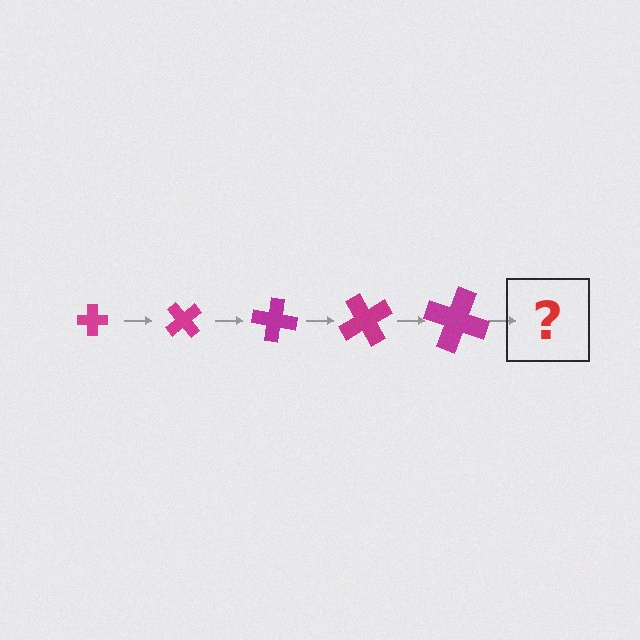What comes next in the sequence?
The next element should be a cross, larger than the previous one and rotated 250 degrees from the start.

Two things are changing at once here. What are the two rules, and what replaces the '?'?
The two rules are that the cross grows larger each step and it rotates 50 degrees each step. The '?' should be a cross, larger than the previous one and rotated 250 degrees from the start.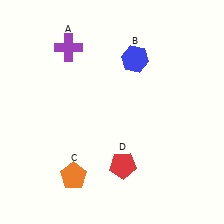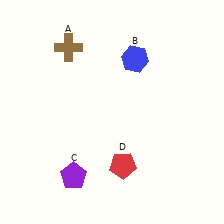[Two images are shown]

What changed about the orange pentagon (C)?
In Image 1, C is orange. In Image 2, it changed to purple.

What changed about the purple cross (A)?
In Image 1, A is purple. In Image 2, it changed to brown.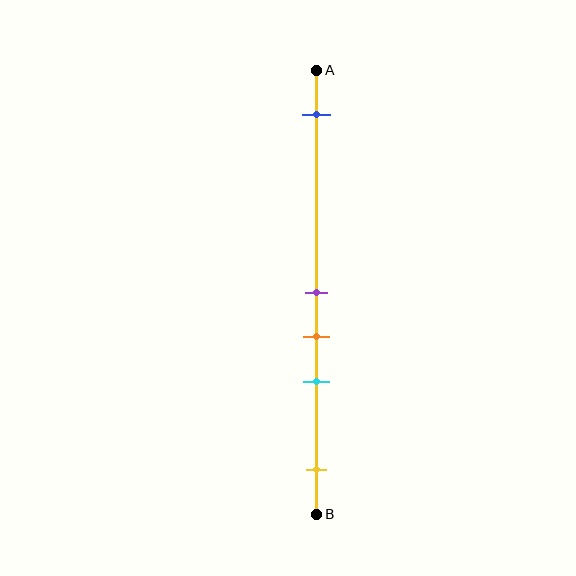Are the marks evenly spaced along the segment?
No, the marks are not evenly spaced.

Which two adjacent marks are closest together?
The purple and orange marks are the closest adjacent pair.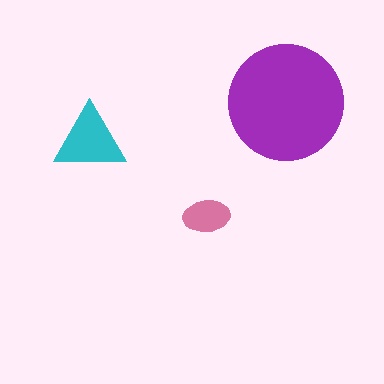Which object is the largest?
The purple circle.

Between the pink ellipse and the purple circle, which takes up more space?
The purple circle.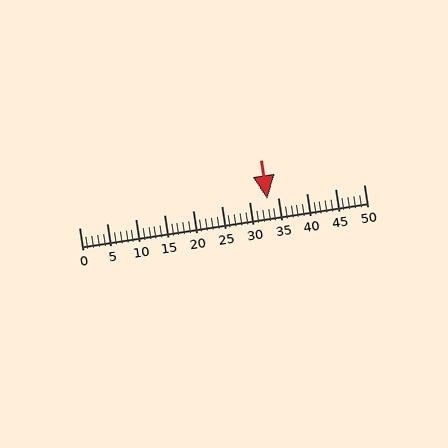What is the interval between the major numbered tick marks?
The major tick marks are spaced 5 units apart.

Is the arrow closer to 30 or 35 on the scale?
The arrow is closer to 35.